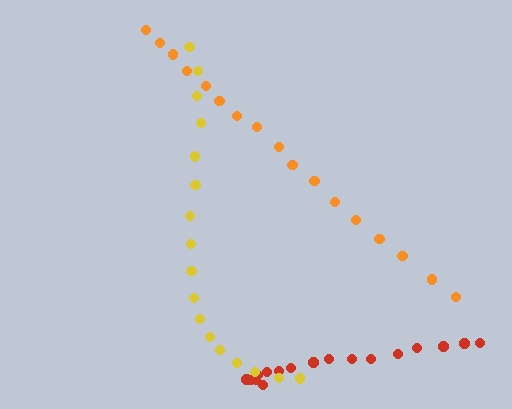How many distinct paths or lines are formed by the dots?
There are 3 distinct paths.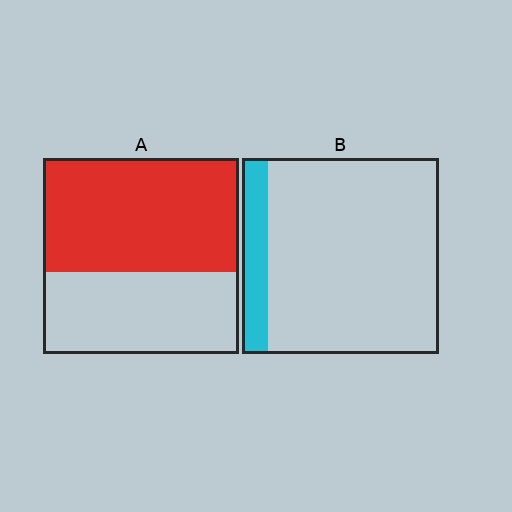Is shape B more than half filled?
No.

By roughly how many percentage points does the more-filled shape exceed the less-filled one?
By roughly 45 percentage points (A over B).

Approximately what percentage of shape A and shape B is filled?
A is approximately 60% and B is approximately 15%.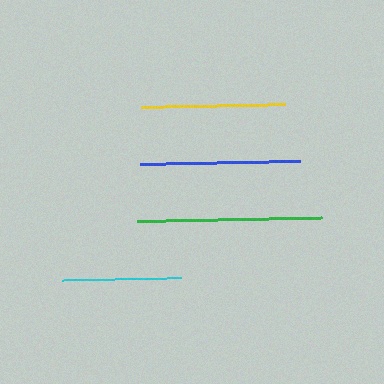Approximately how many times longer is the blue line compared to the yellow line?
The blue line is approximately 1.1 times the length of the yellow line.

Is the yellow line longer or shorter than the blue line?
The blue line is longer than the yellow line.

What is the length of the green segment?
The green segment is approximately 184 pixels long.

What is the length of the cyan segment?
The cyan segment is approximately 119 pixels long.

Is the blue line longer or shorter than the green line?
The green line is longer than the blue line.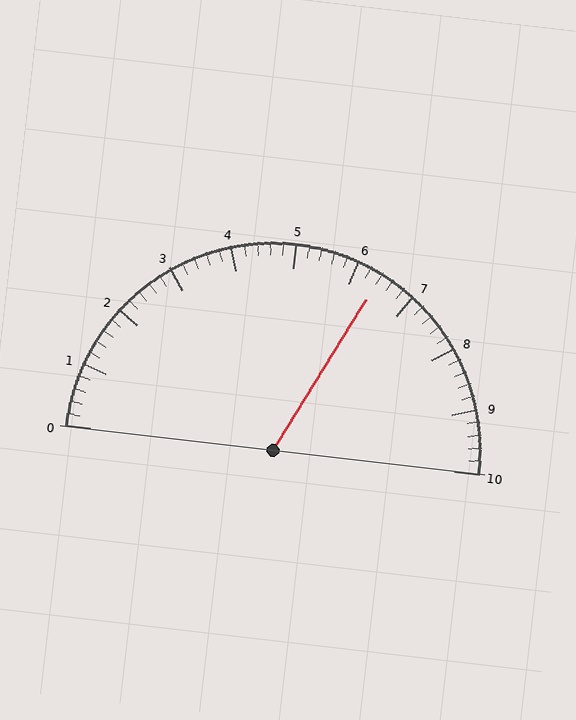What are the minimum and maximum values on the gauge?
The gauge ranges from 0 to 10.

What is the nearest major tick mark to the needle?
The nearest major tick mark is 6.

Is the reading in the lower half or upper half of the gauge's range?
The reading is in the upper half of the range (0 to 10).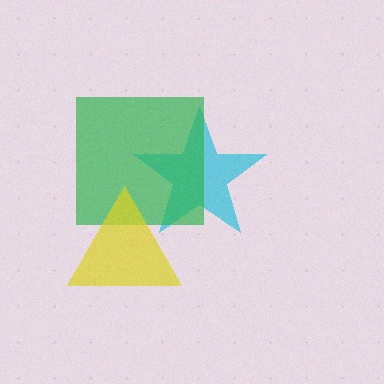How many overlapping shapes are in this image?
There are 3 overlapping shapes in the image.